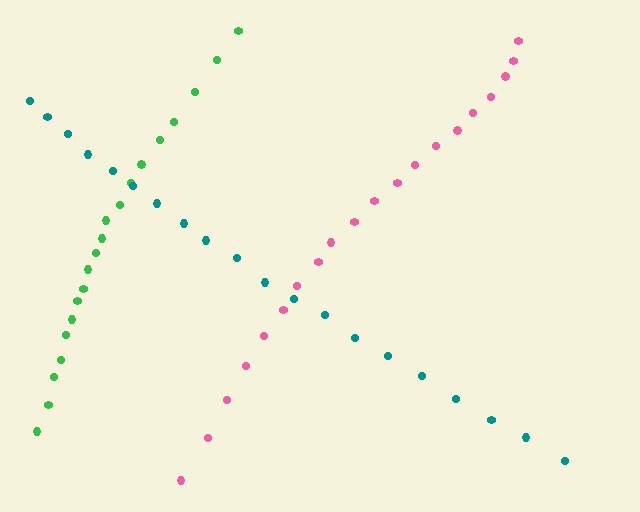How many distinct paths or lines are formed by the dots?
There are 3 distinct paths.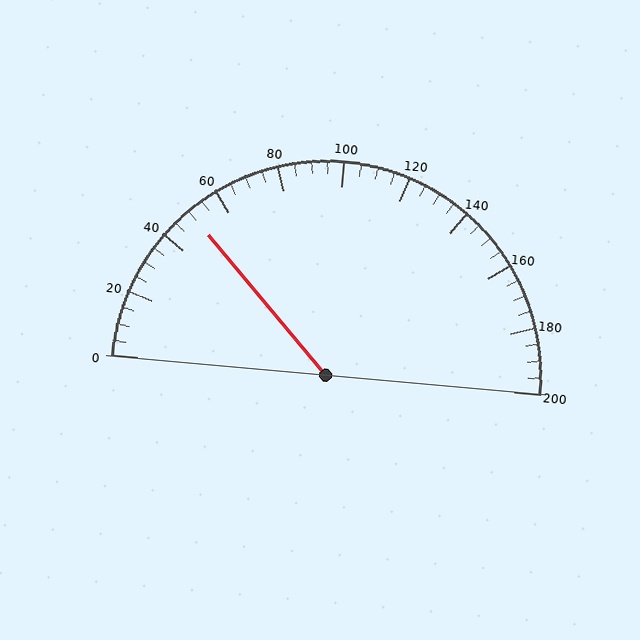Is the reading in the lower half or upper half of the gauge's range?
The reading is in the lower half of the range (0 to 200).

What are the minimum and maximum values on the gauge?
The gauge ranges from 0 to 200.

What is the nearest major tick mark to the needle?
The nearest major tick mark is 40.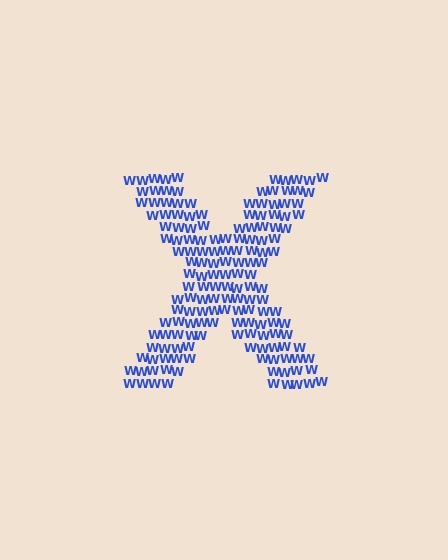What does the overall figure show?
The overall figure shows the letter X.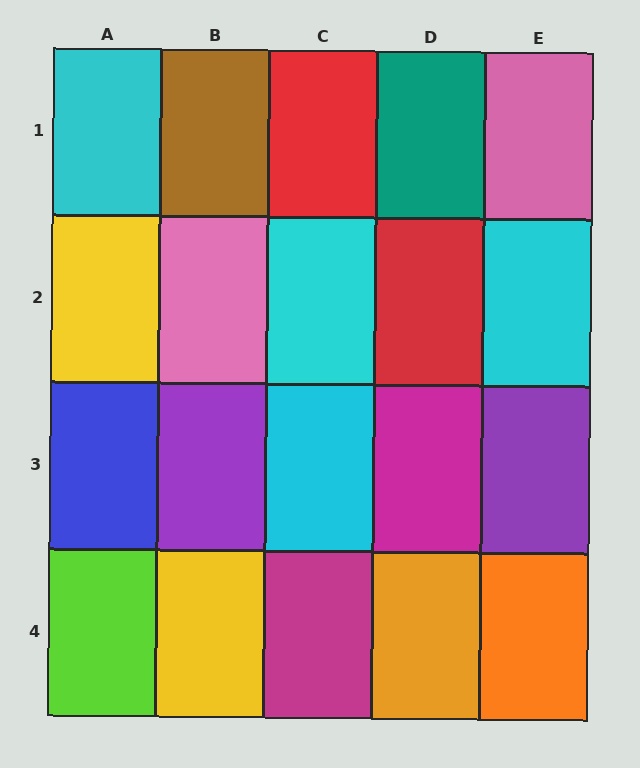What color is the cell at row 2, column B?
Pink.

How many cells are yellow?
2 cells are yellow.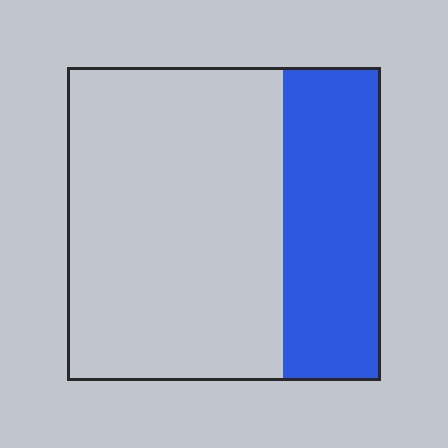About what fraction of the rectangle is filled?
About one third (1/3).